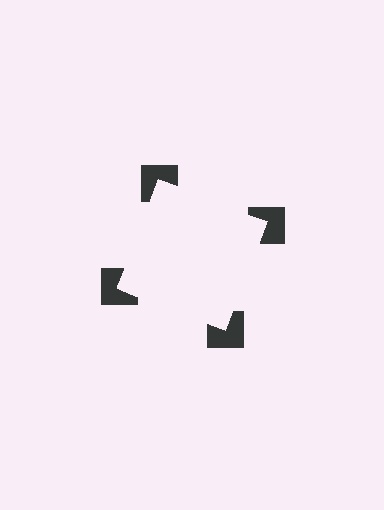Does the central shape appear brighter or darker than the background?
It typically appears slightly brighter than the background, even though no actual brightness change is drawn.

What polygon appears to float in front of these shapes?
An illusory square — its edges are inferred from the aligned wedge cuts in the notched squares, not physically drawn.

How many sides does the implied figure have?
4 sides.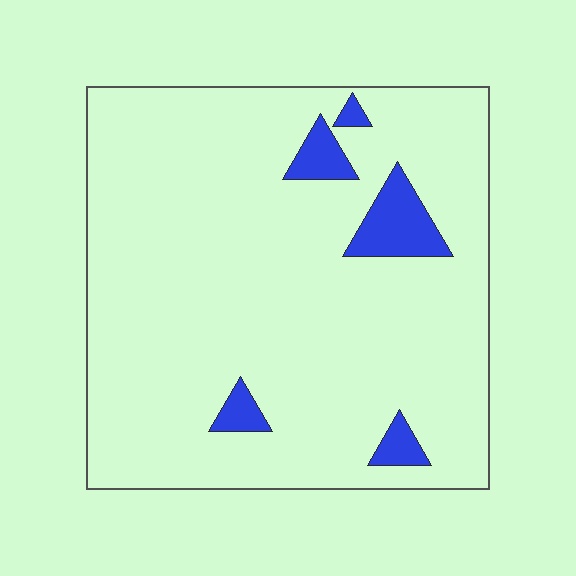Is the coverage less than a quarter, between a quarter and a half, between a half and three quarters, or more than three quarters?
Less than a quarter.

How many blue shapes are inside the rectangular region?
5.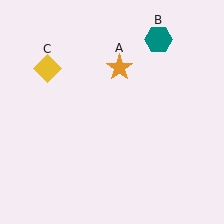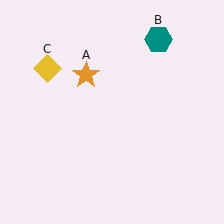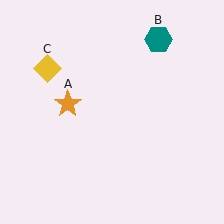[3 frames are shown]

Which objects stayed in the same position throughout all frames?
Teal hexagon (object B) and yellow diamond (object C) remained stationary.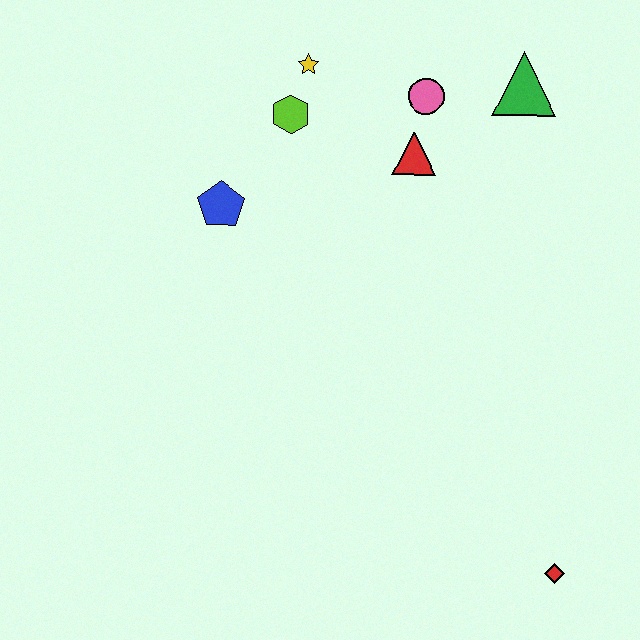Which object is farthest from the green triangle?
The red diamond is farthest from the green triangle.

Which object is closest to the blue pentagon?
The lime hexagon is closest to the blue pentagon.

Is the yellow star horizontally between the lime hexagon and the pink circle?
Yes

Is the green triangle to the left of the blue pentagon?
No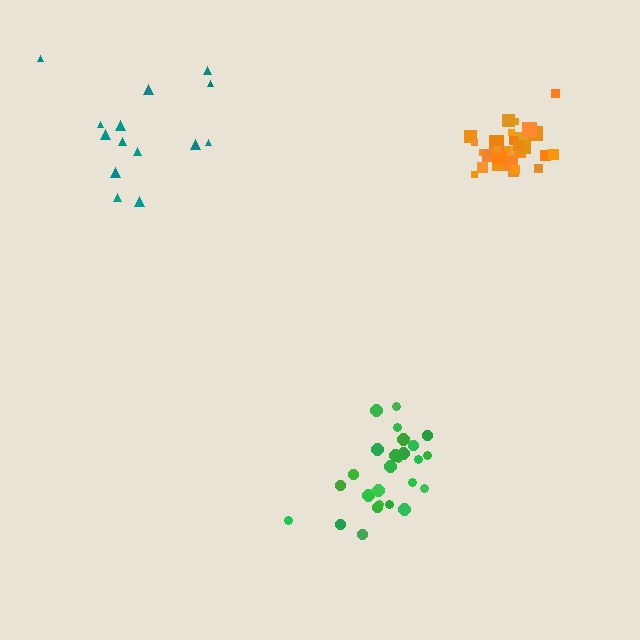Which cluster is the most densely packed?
Orange.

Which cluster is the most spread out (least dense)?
Teal.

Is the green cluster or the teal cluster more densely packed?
Green.